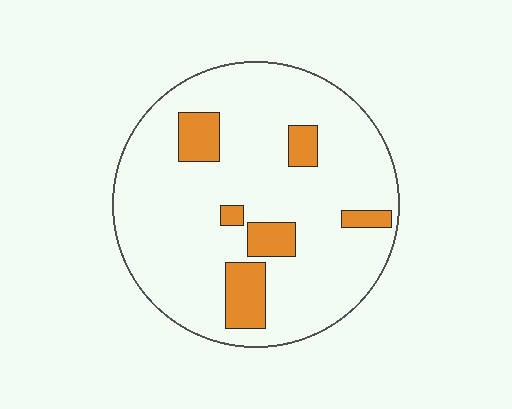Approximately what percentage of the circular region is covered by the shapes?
Approximately 15%.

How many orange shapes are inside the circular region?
6.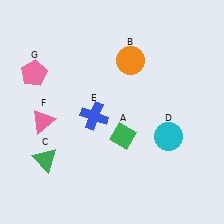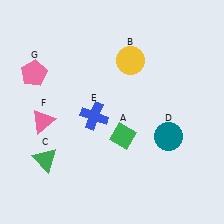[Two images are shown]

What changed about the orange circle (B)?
In Image 1, B is orange. In Image 2, it changed to yellow.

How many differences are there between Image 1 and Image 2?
There are 2 differences between the two images.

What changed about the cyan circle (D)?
In Image 1, D is cyan. In Image 2, it changed to teal.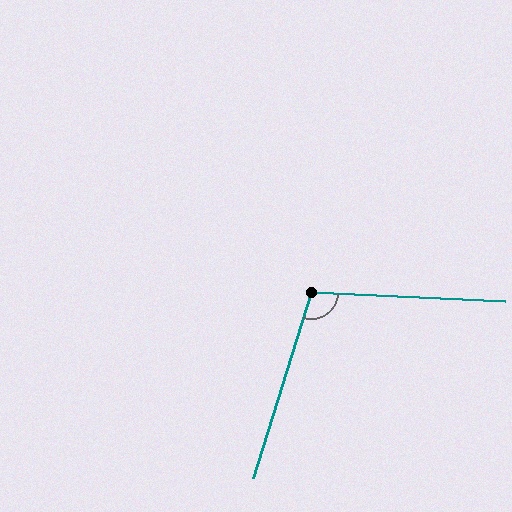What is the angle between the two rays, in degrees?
Approximately 105 degrees.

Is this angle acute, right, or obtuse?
It is obtuse.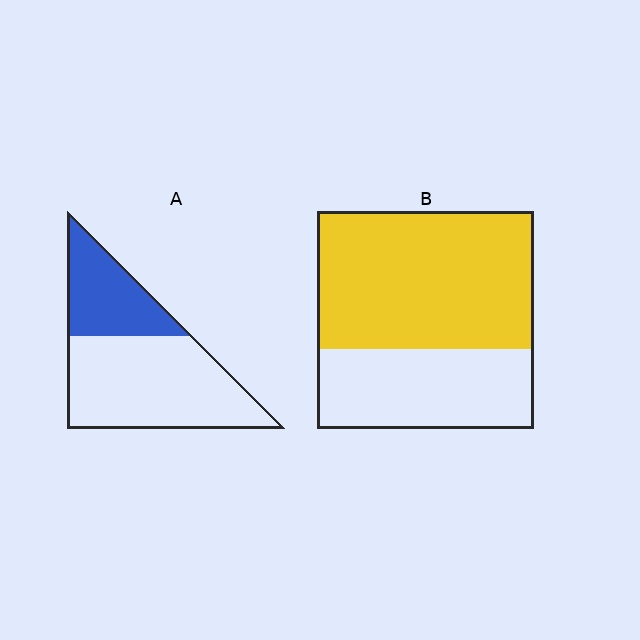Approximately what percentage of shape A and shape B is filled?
A is approximately 35% and B is approximately 65%.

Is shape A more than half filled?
No.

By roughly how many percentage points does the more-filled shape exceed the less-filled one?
By roughly 30 percentage points (B over A).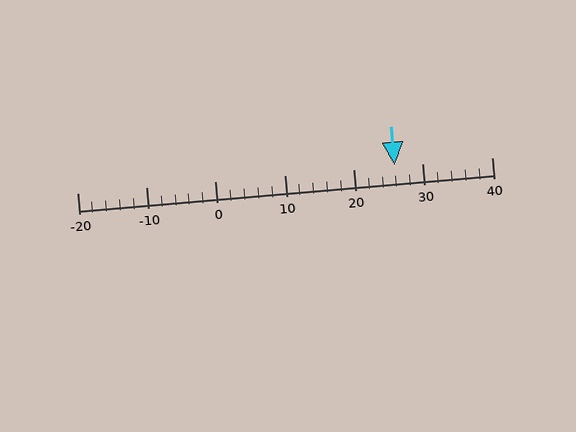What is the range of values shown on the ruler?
The ruler shows values from -20 to 40.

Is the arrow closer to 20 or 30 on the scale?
The arrow is closer to 30.